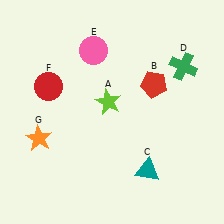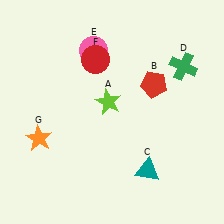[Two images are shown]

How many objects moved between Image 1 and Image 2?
1 object moved between the two images.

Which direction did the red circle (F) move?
The red circle (F) moved right.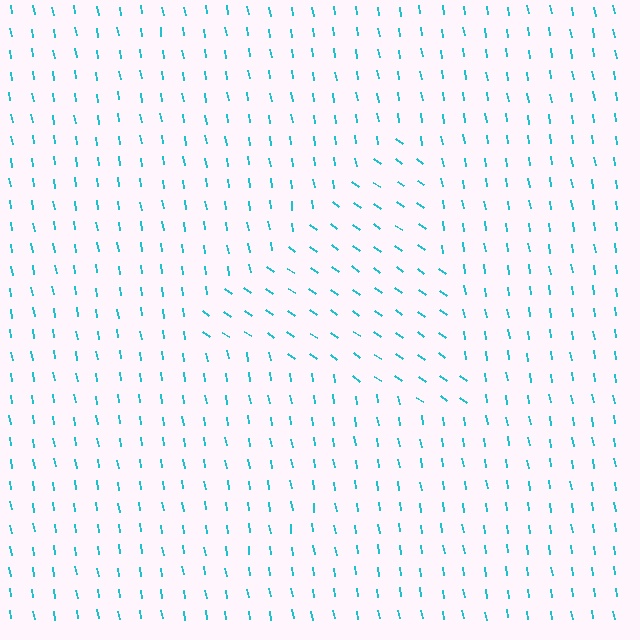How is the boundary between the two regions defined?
The boundary is defined purely by a change in line orientation (approximately 45 degrees difference). All lines are the same color and thickness.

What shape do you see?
I see a triangle.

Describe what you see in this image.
The image is filled with small cyan line segments. A triangle region in the image has lines oriented differently from the surrounding lines, creating a visible texture boundary.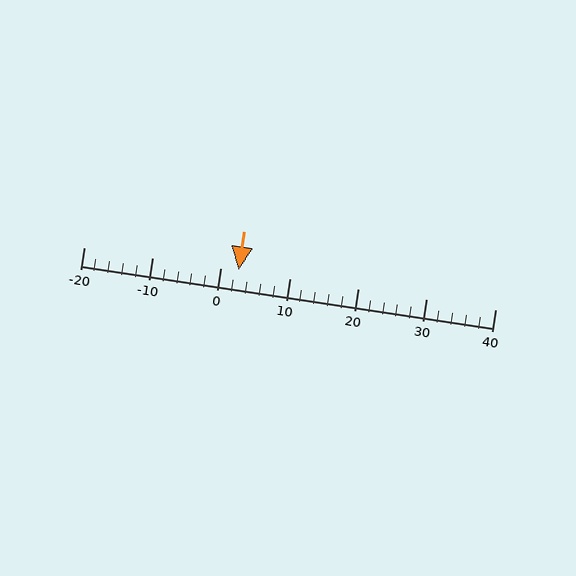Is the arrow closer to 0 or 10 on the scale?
The arrow is closer to 0.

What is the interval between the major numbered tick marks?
The major tick marks are spaced 10 units apart.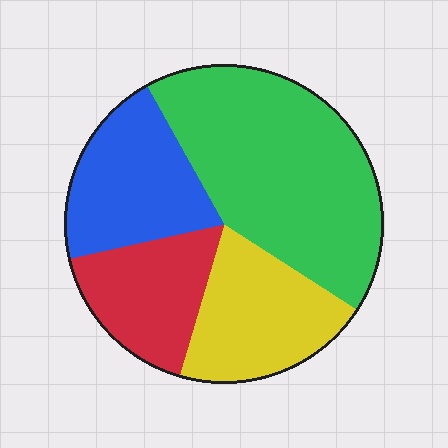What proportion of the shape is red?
Red covers 17% of the shape.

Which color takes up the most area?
Green, at roughly 40%.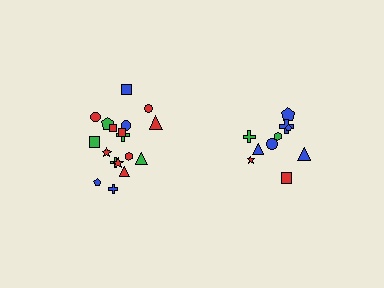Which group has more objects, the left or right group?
The left group.